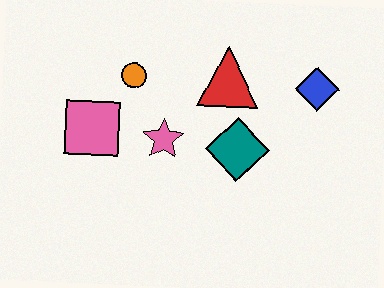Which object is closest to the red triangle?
The teal diamond is closest to the red triangle.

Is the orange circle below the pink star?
No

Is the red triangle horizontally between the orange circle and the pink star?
No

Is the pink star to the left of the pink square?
No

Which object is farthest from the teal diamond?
The pink square is farthest from the teal diamond.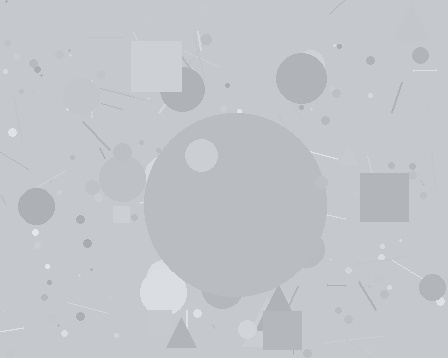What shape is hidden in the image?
A circle is hidden in the image.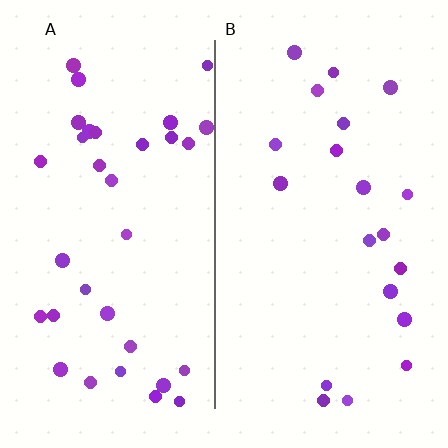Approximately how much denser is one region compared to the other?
Approximately 1.7× — region A over region B.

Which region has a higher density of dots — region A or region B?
A (the left).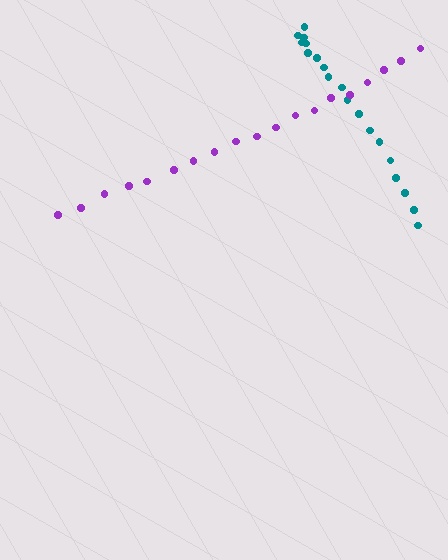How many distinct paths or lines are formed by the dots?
There are 2 distinct paths.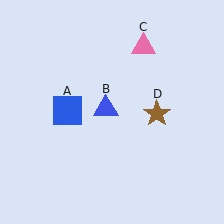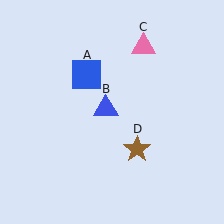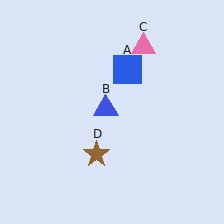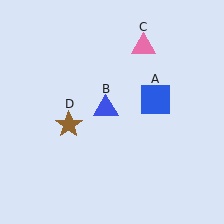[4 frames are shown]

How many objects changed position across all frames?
2 objects changed position: blue square (object A), brown star (object D).